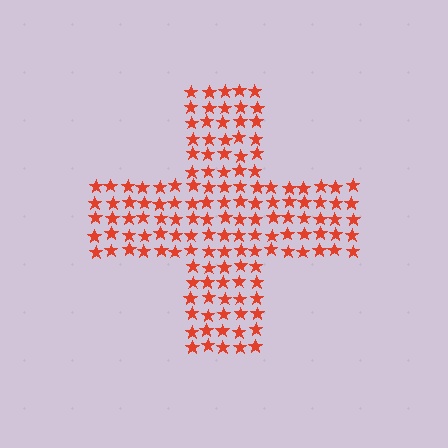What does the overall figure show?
The overall figure shows a cross.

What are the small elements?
The small elements are stars.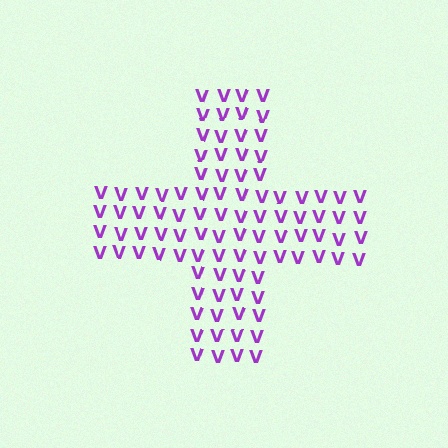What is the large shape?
The large shape is a cross.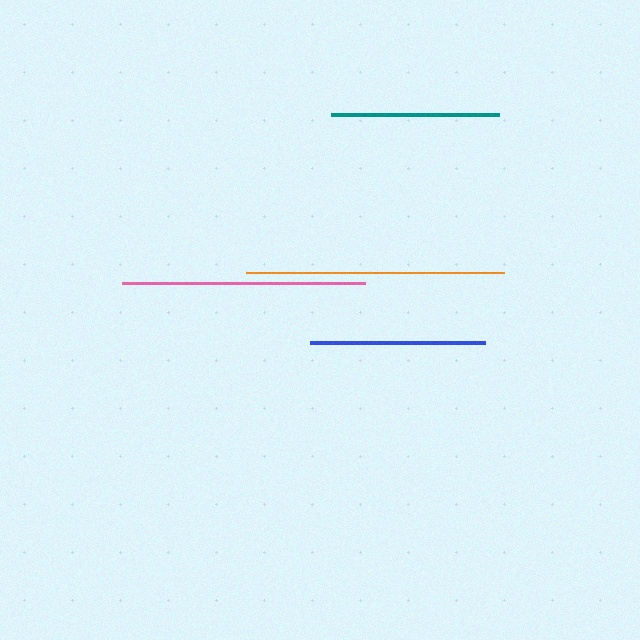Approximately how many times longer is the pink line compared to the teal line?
The pink line is approximately 1.5 times the length of the teal line.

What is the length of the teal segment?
The teal segment is approximately 167 pixels long.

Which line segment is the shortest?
The teal line is the shortest at approximately 167 pixels.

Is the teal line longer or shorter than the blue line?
The blue line is longer than the teal line.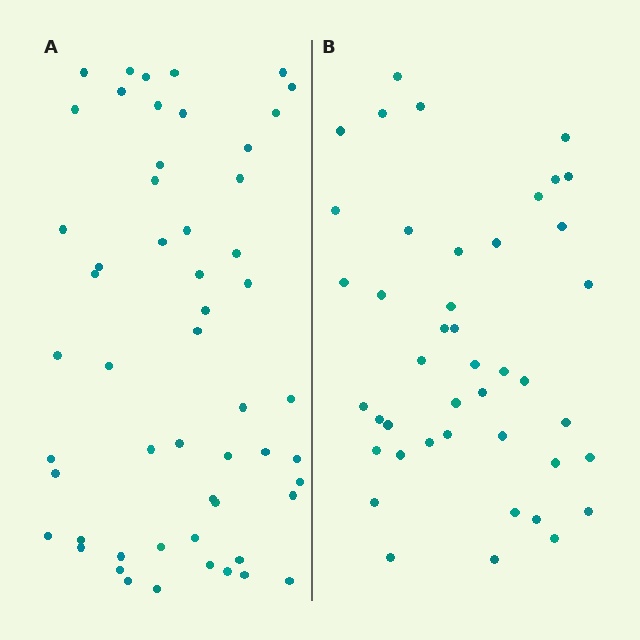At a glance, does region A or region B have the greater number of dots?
Region A (the left region) has more dots.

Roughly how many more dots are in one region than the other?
Region A has roughly 12 or so more dots than region B.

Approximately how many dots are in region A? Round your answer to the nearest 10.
About 50 dots. (The exact count is 54, which rounds to 50.)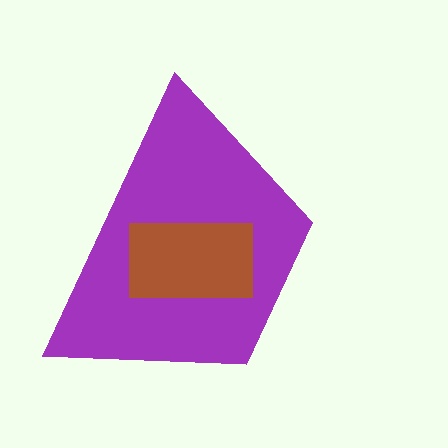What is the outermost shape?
The purple trapezoid.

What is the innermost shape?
The brown rectangle.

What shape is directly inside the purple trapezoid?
The brown rectangle.